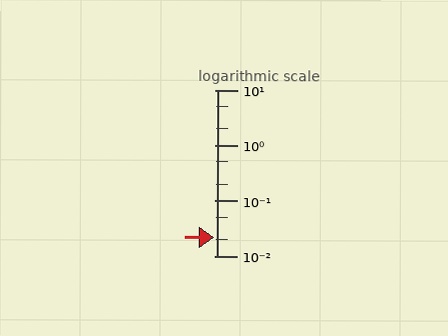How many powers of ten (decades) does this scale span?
The scale spans 3 decades, from 0.01 to 10.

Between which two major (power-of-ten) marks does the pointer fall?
The pointer is between 0.01 and 0.1.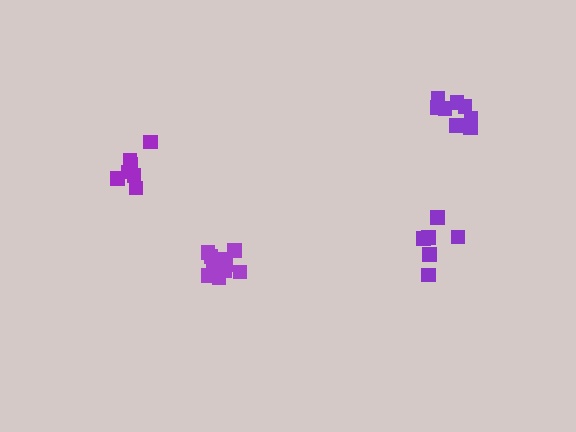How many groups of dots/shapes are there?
There are 4 groups.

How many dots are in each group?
Group 1: 6 dots, Group 2: 8 dots, Group 3: 8 dots, Group 4: 10 dots (32 total).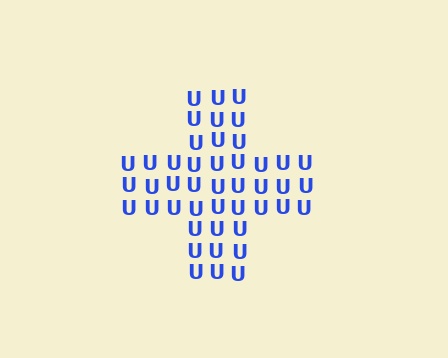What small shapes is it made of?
It is made of small letter U's.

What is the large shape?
The large shape is a cross.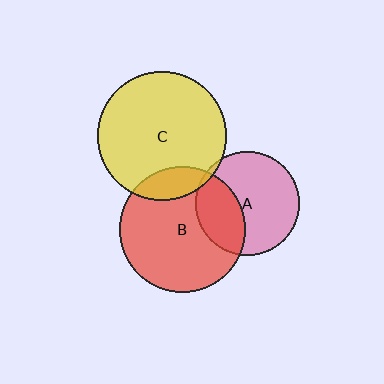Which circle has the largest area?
Circle C (yellow).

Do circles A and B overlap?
Yes.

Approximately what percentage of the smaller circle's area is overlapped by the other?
Approximately 35%.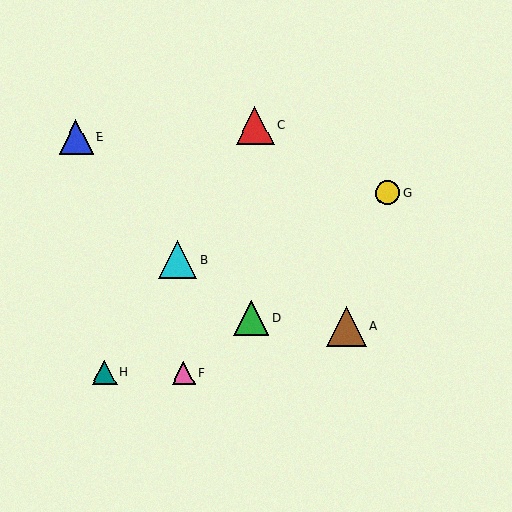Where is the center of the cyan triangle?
The center of the cyan triangle is at (178, 259).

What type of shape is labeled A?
Shape A is a brown triangle.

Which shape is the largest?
The brown triangle (labeled A) is the largest.